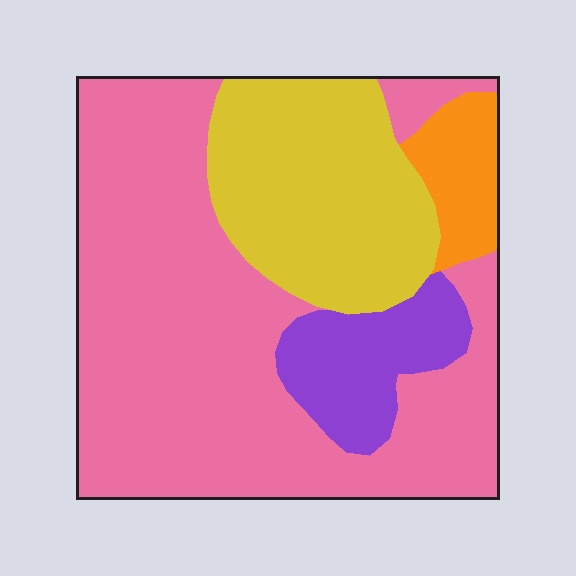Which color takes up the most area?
Pink, at roughly 60%.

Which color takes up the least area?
Orange, at roughly 5%.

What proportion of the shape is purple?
Purple covers roughly 10% of the shape.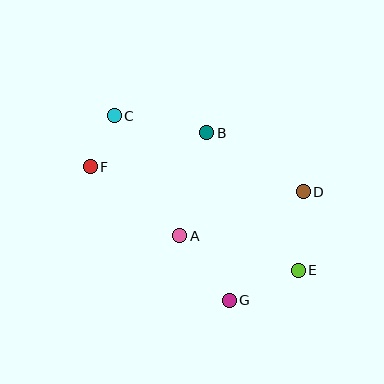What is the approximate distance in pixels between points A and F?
The distance between A and F is approximately 113 pixels.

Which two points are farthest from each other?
Points C and E are farthest from each other.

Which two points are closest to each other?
Points C and F are closest to each other.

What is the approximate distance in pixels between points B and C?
The distance between B and C is approximately 94 pixels.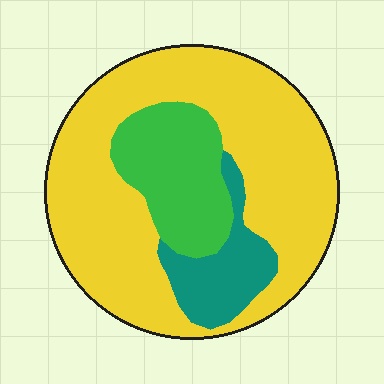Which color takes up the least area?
Teal, at roughly 10%.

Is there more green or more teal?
Green.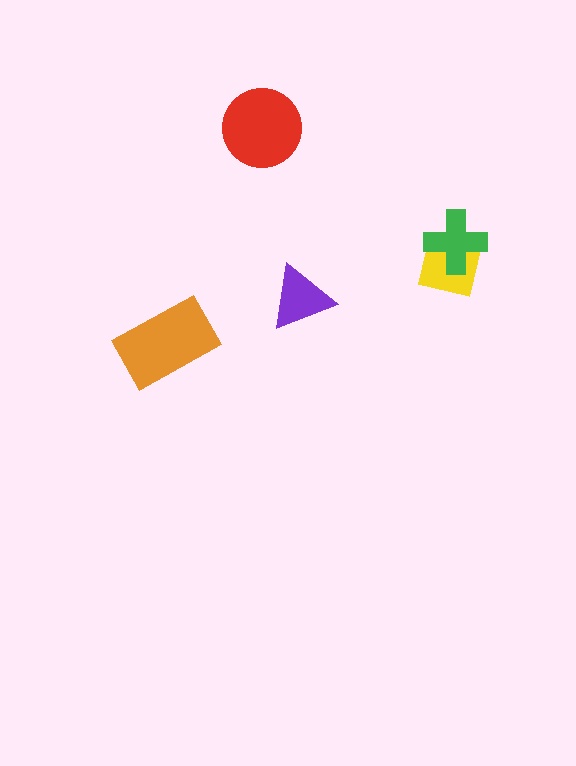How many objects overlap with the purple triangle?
0 objects overlap with the purple triangle.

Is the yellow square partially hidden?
Yes, it is partially covered by another shape.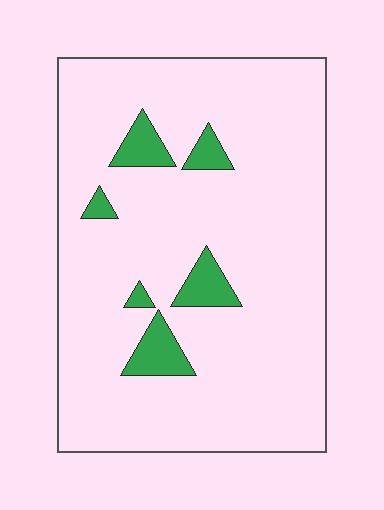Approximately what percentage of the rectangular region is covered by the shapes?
Approximately 10%.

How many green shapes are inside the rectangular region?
6.